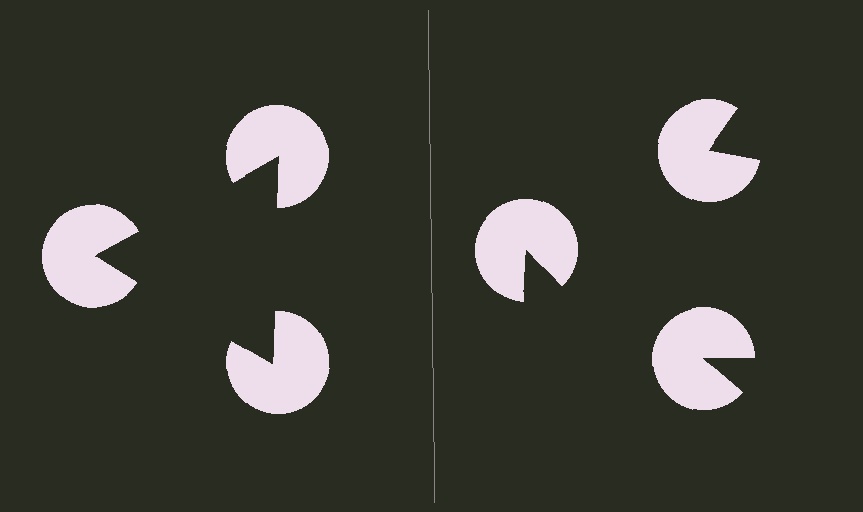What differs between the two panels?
The pac-man discs are positioned identically on both sides; only the wedge orientations differ. On the left they align to a triangle; on the right they are misaligned.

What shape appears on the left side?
An illusory triangle.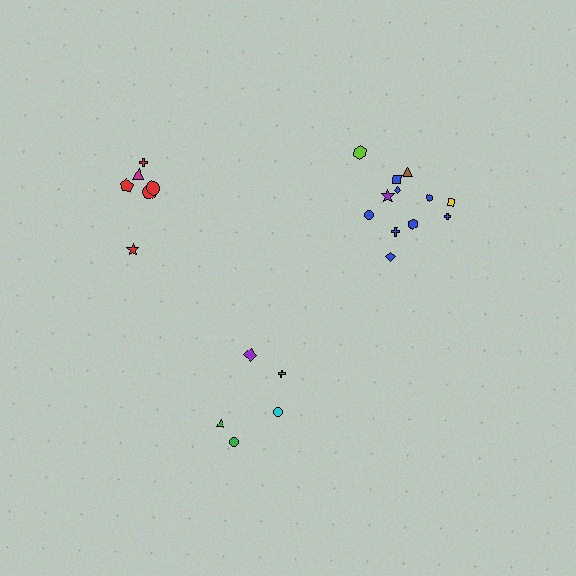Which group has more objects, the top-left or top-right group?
The top-right group.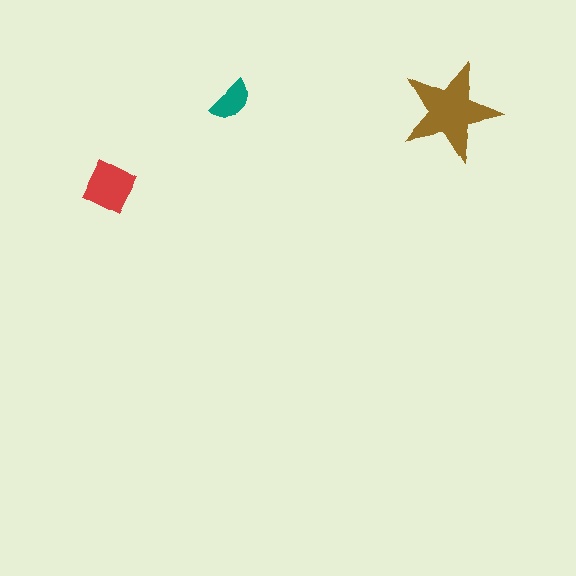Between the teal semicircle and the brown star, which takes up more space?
The brown star.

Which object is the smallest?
The teal semicircle.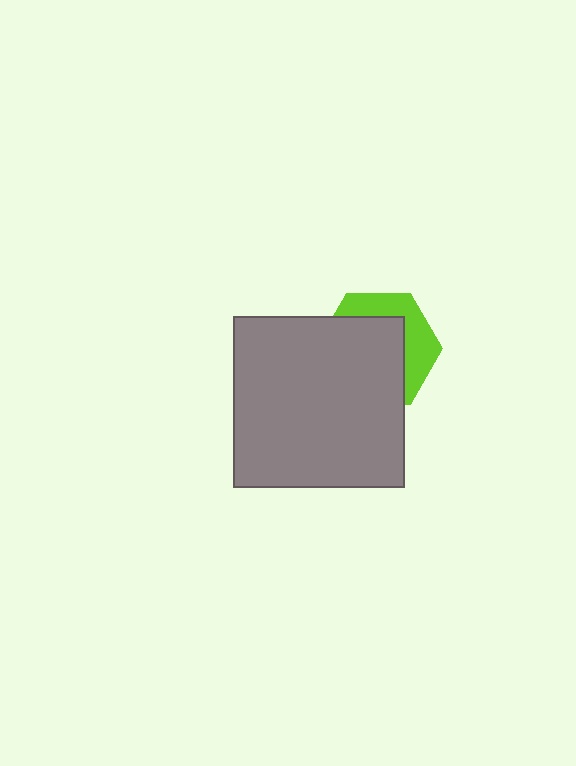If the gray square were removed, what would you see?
You would see the complete lime hexagon.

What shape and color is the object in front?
The object in front is a gray square.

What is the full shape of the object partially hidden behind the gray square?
The partially hidden object is a lime hexagon.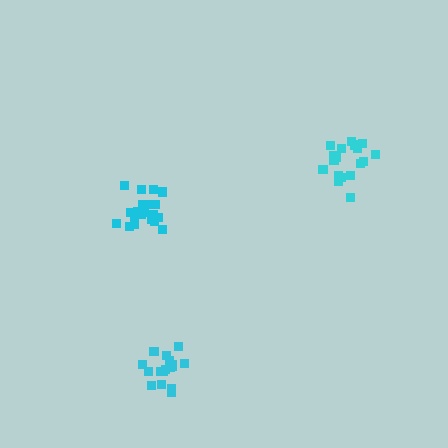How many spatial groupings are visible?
There are 3 spatial groupings.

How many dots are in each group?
Group 1: 18 dots, Group 2: 21 dots, Group 3: 19 dots (58 total).